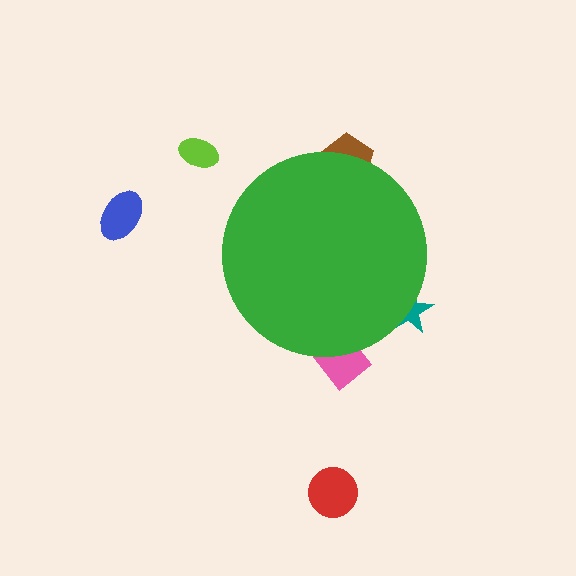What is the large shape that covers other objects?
A green circle.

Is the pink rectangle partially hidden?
Yes, the pink rectangle is partially hidden behind the green circle.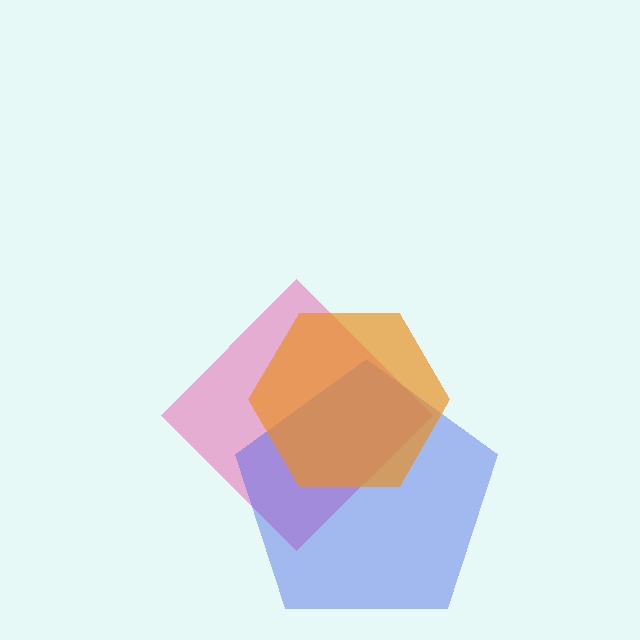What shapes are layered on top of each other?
The layered shapes are: a pink diamond, a blue pentagon, an orange hexagon.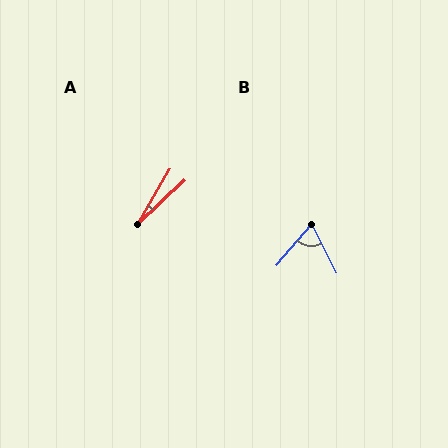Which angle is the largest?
B, at approximately 67 degrees.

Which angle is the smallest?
A, at approximately 16 degrees.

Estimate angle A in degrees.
Approximately 16 degrees.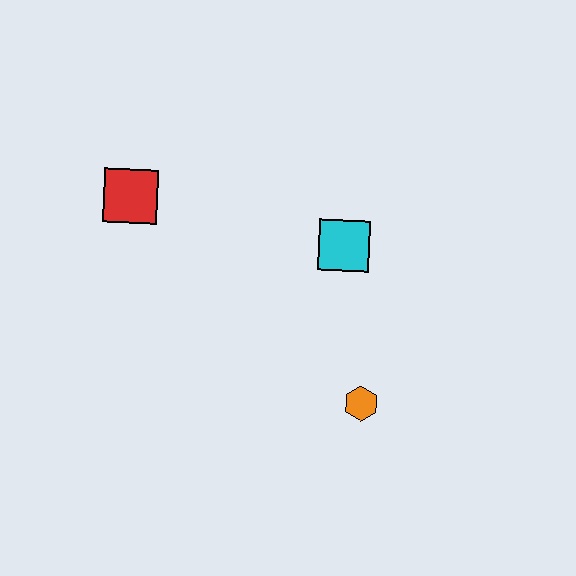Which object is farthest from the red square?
The orange hexagon is farthest from the red square.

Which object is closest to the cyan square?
The orange hexagon is closest to the cyan square.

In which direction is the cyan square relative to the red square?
The cyan square is to the right of the red square.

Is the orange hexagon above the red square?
No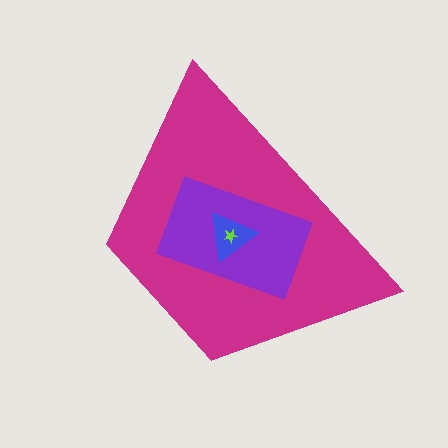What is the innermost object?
The lime star.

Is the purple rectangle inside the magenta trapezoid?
Yes.